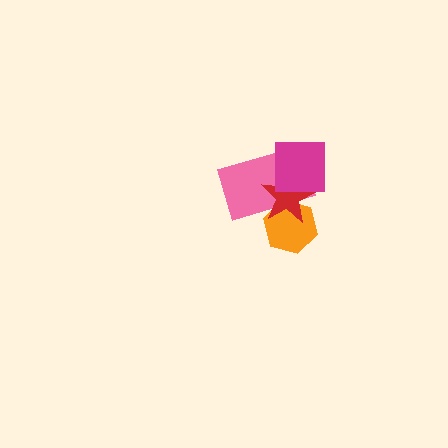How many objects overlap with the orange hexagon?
2 objects overlap with the orange hexagon.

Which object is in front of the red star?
The magenta square is in front of the red star.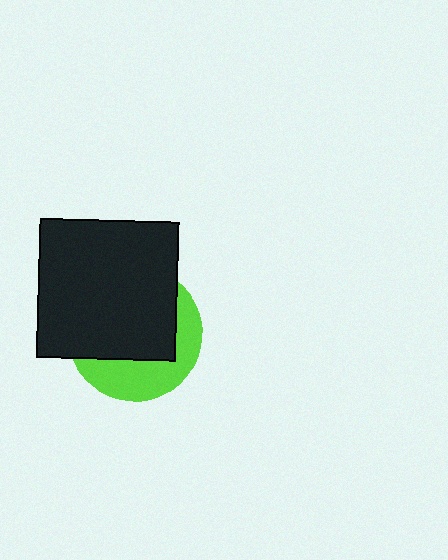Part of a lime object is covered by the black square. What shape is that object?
It is a circle.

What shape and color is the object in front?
The object in front is a black square.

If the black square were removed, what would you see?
You would see the complete lime circle.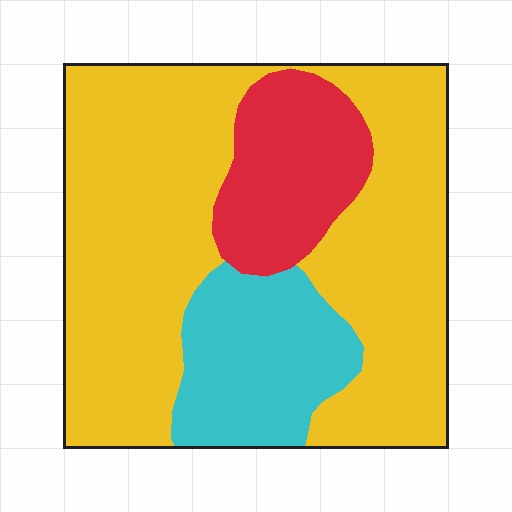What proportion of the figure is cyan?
Cyan takes up between a sixth and a third of the figure.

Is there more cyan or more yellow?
Yellow.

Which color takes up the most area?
Yellow, at roughly 65%.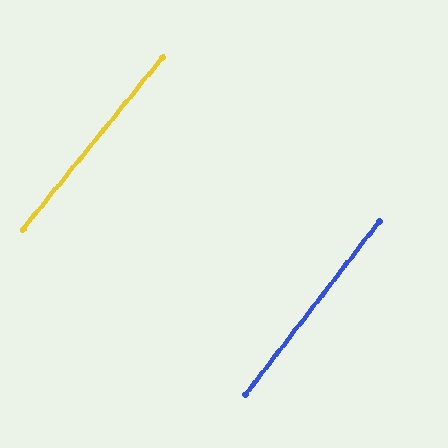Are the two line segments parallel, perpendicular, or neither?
Parallel — their directions differ by only 1.5°.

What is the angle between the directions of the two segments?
Approximately 1 degree.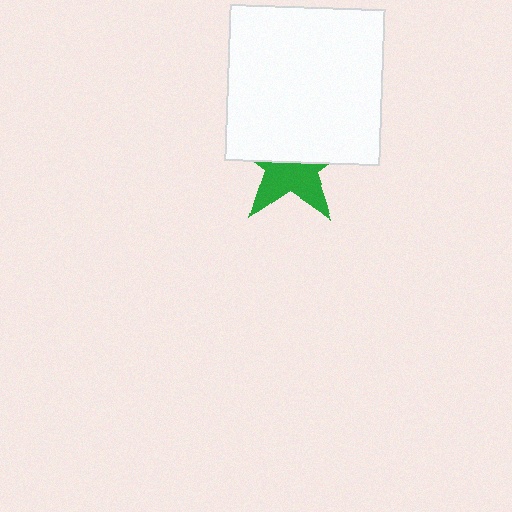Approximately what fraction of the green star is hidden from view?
Roughly 54% of the green star is hidden behind the white square.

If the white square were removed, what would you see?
You would see the complete green star.